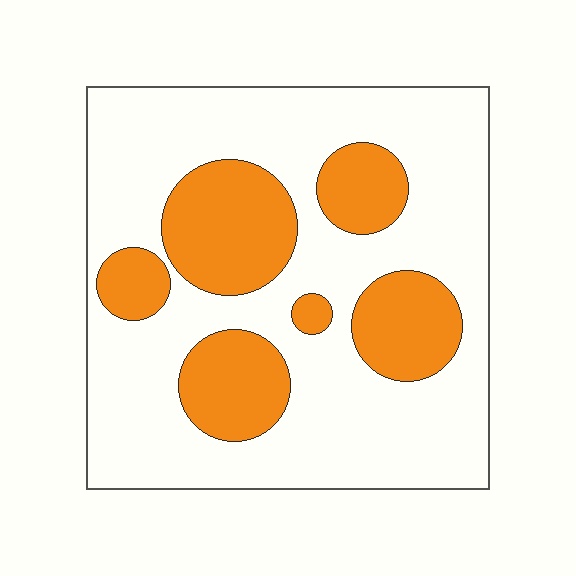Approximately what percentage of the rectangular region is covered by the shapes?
Approximately 30%.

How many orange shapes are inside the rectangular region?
6.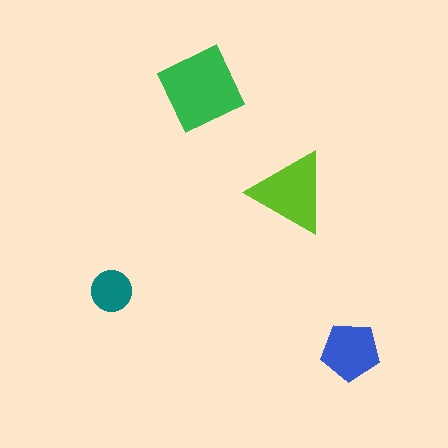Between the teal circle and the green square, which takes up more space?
The green square.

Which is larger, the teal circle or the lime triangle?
The lime triangle.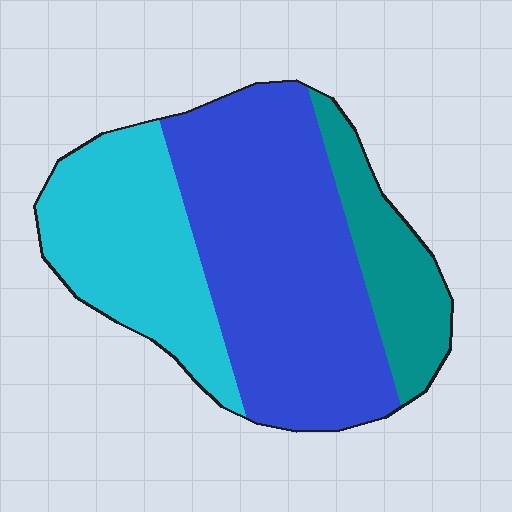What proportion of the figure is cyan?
Cyan takes up about one third (1/3) of the figure.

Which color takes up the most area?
Blue, at roughly 55%.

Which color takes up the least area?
Teal, at roughly 15%.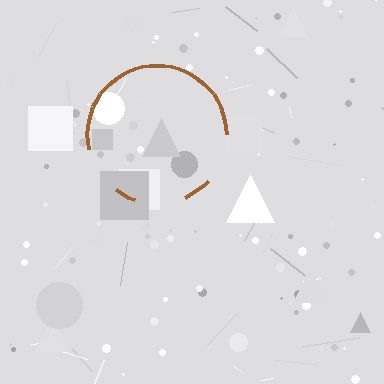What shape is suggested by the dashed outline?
The dashed outline suggests a circle.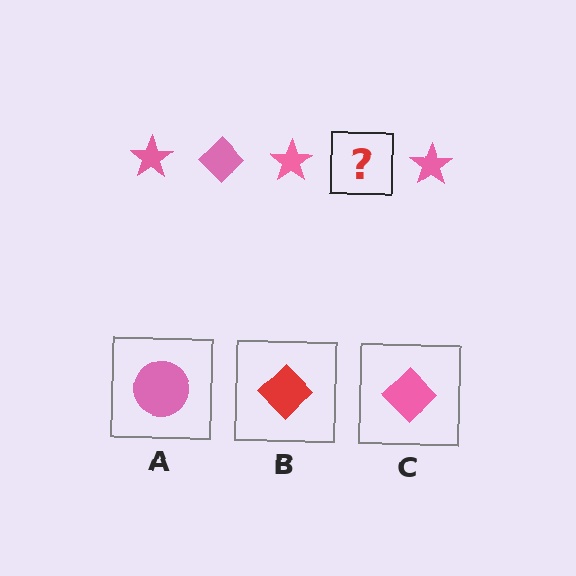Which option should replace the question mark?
Option C.